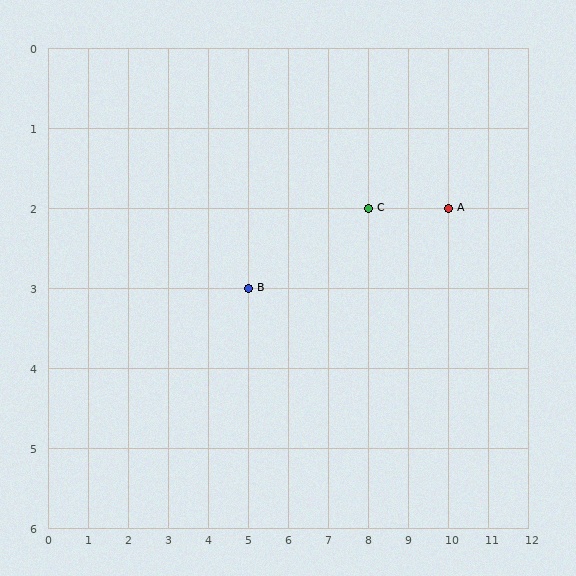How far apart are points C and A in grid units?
Points C and A are 2 columns apart.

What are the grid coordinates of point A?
Point A is at grid coordinates (10, 2).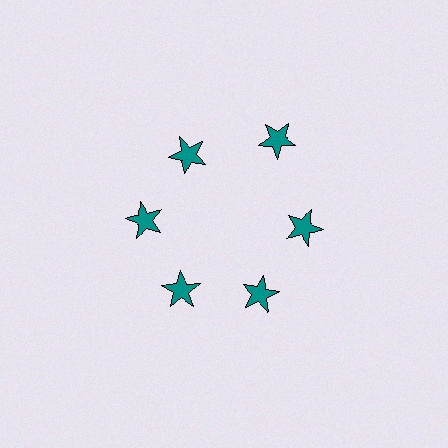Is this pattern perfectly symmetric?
No. The 6 teal stars are arranged in a ring, but one element near the 1 o'clock position is pushed outward from the center, breaking the 6-fold rotational symmetry.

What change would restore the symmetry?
The symmetry would be restored by moving it inward, back onto the ring so that all 6 stars sit at equal angles and equal distance from the center.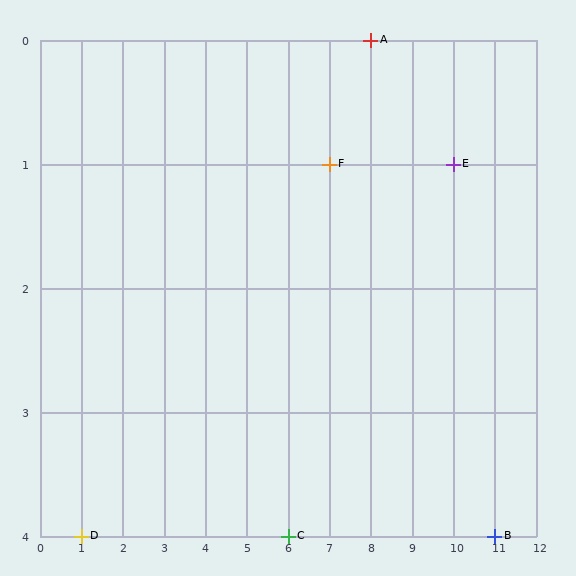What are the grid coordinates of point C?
Point C is at grid coordinates (6, 4).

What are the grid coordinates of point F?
Point F is at grid coordinates (7, 1).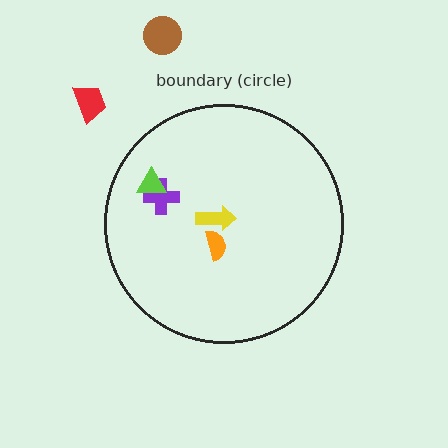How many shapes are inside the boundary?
4 inside, 2 outside.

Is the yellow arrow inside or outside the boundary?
Inside.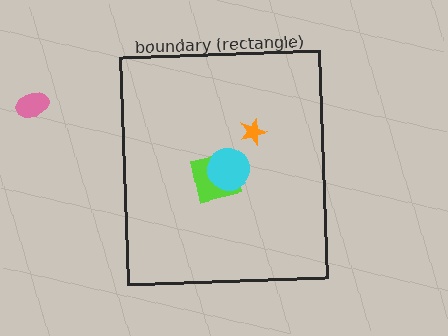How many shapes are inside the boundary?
3 inside, 1 outside.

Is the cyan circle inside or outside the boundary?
Inside.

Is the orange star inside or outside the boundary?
Inside.